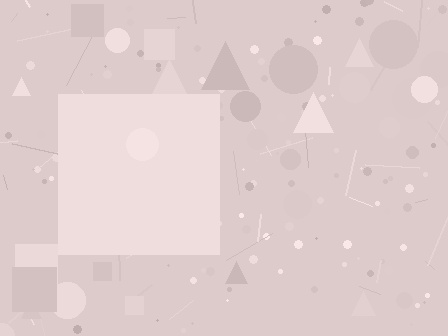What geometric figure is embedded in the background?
A square is embedded in the background.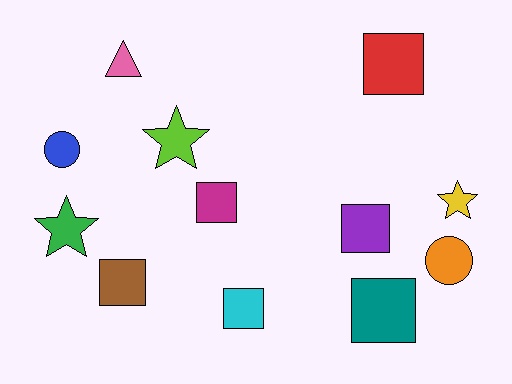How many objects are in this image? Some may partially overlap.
There are 12 objects.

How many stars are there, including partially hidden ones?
There are 3 stars.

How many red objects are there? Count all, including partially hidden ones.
There is 1 red object.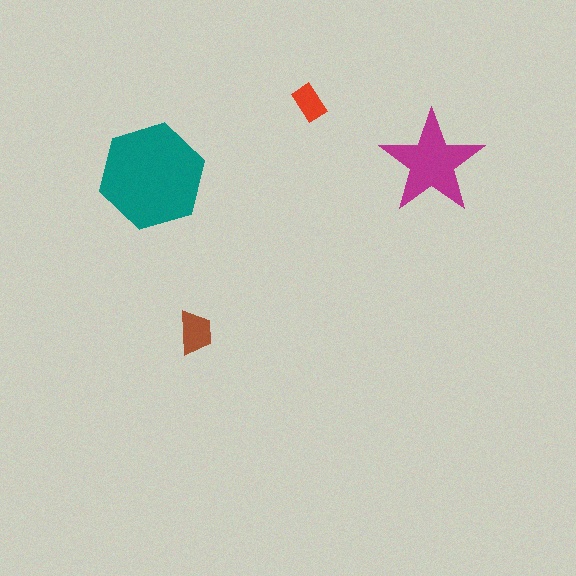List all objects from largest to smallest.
The teal hexagon, the magenta star, the brown trapezoid, the red rectangle.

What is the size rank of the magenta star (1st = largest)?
2nd.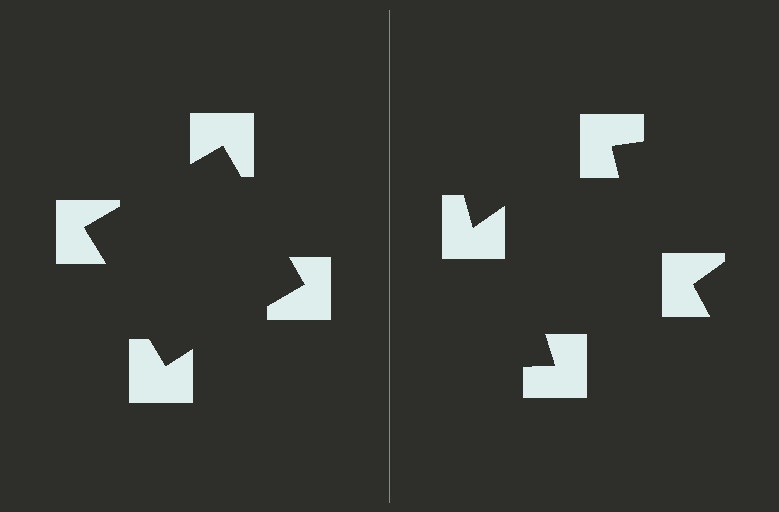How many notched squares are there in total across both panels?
8 — 4 on each side.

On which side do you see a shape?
An illusory square appears on the left side. On the right side the wedge cuts are rotated, so no coherent shape forms.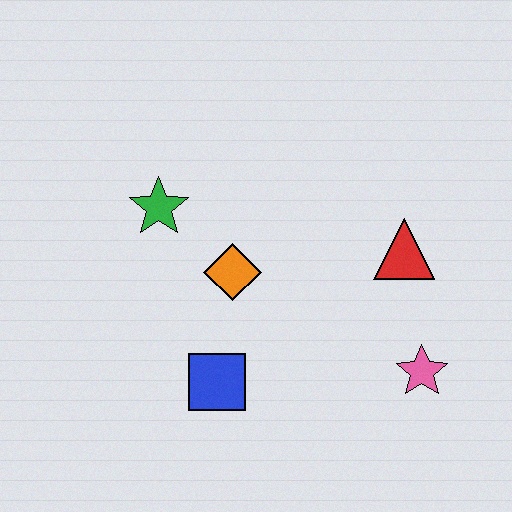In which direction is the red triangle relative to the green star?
The red triangle is to the right of the green star.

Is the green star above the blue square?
Yes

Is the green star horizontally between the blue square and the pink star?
No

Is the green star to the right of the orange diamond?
No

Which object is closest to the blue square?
The orange diamond is closest to the blue square.